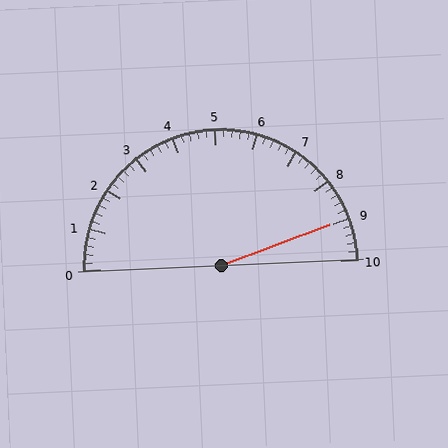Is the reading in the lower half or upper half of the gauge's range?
The reading is in the upper half of the range (0 to 10).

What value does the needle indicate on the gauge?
The needle indicates approximately 9.0.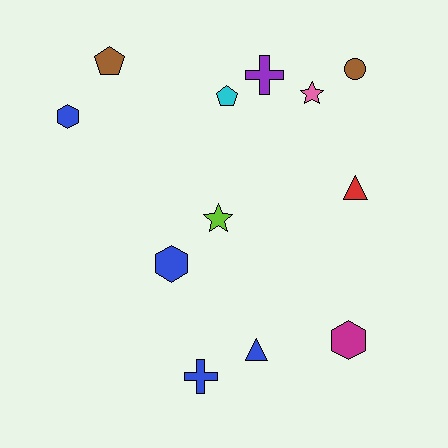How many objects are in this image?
There are 12 objects.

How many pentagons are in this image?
There are 2 pentagons.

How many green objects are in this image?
There are no green objects.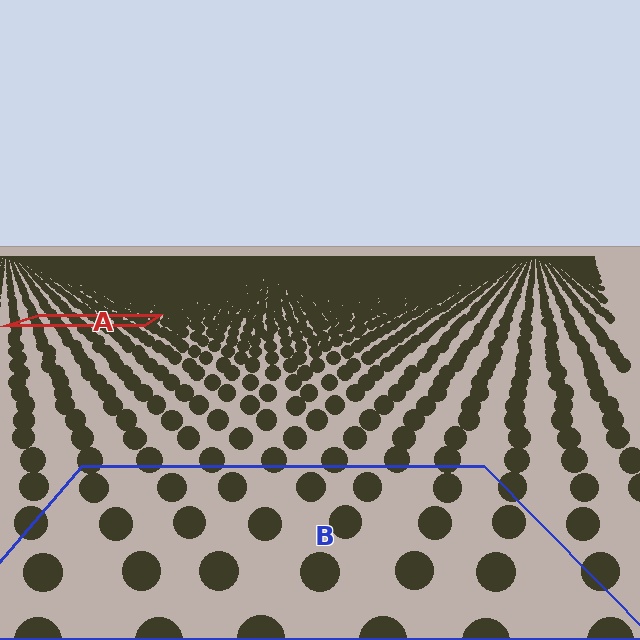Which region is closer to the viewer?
Region B is closer. The texture elements there are larger and more spread out.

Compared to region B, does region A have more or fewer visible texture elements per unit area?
Region A has more texture elements per unit area — they are packed more densely because it is farther away.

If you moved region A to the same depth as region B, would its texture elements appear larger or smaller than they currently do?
They would appear larger. At a closer depth, the same texture elements are projected at a bigger on-screen size.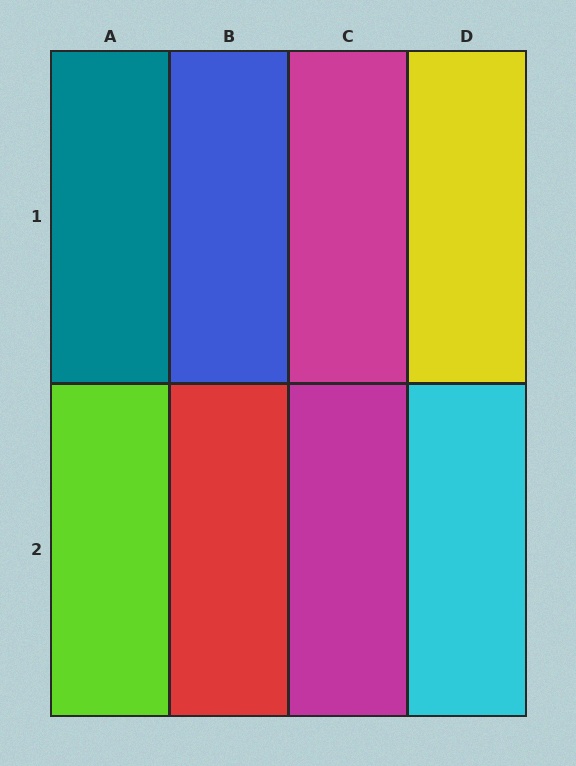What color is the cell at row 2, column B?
Red.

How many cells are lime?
1 cell is lime.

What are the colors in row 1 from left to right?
Teal, blue, magenta, yellow.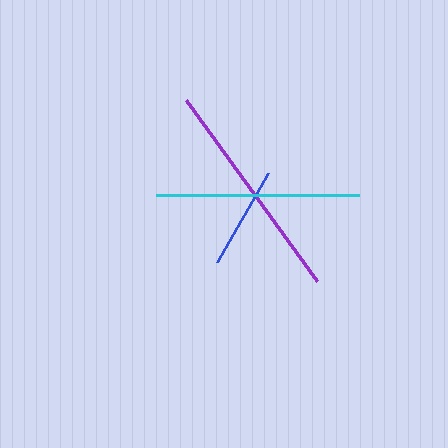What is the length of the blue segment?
The blue segment is approximately 102 pixels long.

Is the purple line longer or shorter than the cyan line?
The purple line is longer than the cyan line.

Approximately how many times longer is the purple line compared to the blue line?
The purple line is approximately 2.2 times the length of the blue line.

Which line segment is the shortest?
The blue line is the shortest at approximately 102 pixels.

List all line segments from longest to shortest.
From longest to shortest: purple, cyan, blue.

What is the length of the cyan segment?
The cyan segment is approximately 203 pixels long.